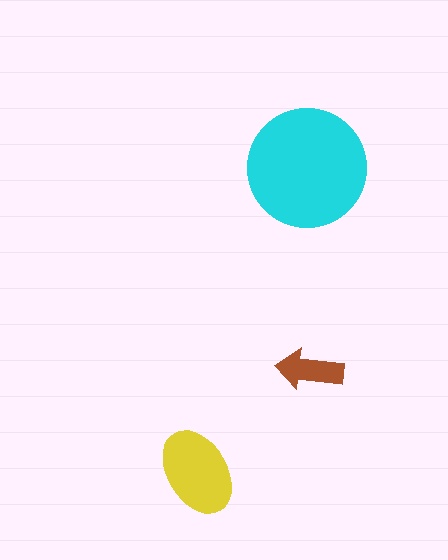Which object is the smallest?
The brown arrow.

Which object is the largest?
The cyan circle.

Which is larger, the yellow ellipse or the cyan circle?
The cyan circle.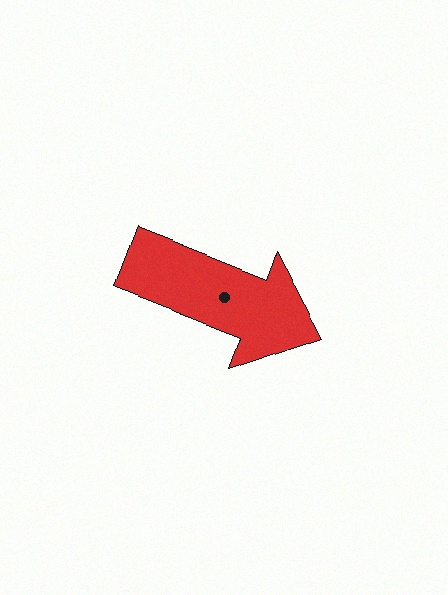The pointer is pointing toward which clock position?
Roughly 4 o'clock.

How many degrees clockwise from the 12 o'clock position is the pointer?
Approximately 111 degrees.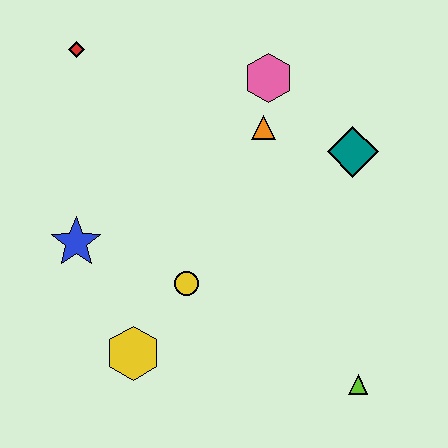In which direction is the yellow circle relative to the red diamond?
The yellow circle is below the red diamond.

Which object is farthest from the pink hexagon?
The lime triangle is farthest from the pink hexagon.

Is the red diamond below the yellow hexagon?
No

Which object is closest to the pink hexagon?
The orange triangle is closest to the pink hexagon.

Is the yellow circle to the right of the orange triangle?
No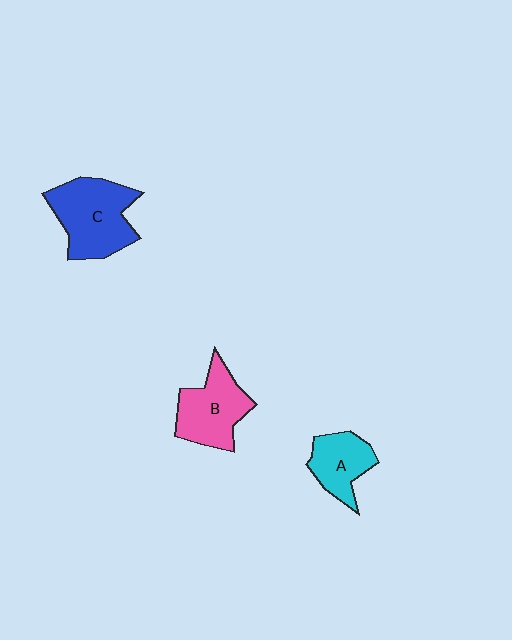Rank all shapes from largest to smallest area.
From largest to smallest: C (blue), B (pink), A (cyan).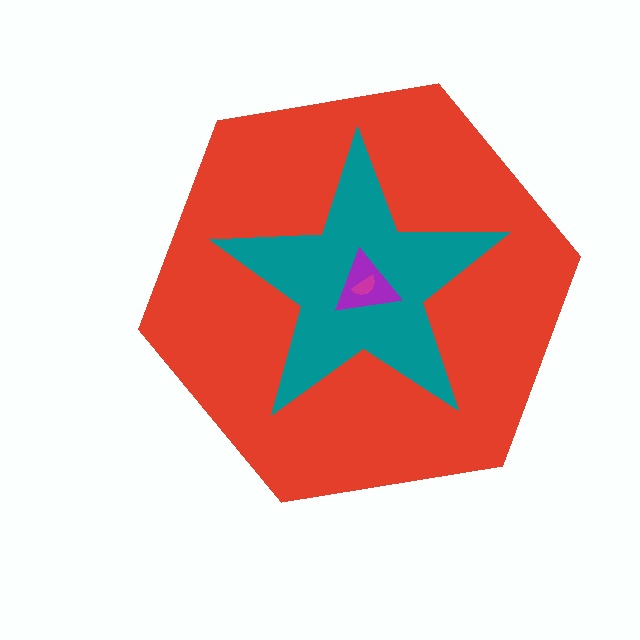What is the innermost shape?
The magenta semicircle.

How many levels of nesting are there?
4.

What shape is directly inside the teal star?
The purple triangle.